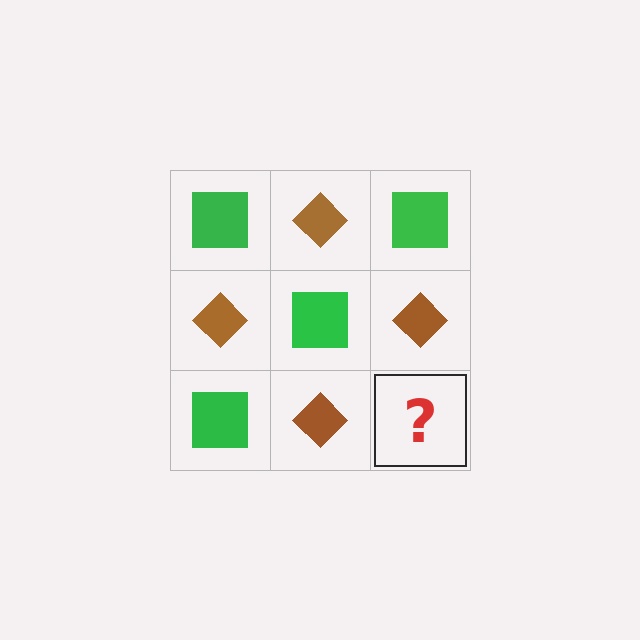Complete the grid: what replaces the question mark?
The question mark should be replaced with a green square.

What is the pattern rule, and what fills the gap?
The rule is that it alternates green square and brown diamond in a checkerboard pattern. The gap should be filled with a green square.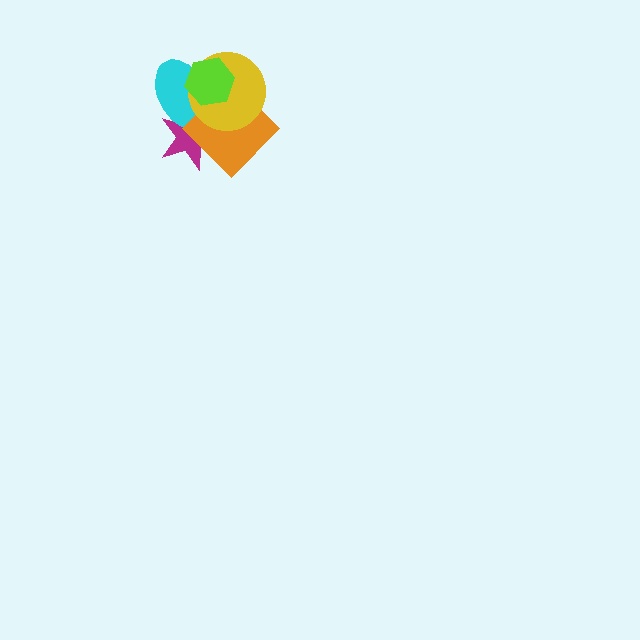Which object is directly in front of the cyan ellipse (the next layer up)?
The orange diamond is directly in front of the cyan ellipse.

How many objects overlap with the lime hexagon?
3 objects overlap with the lime hexagon.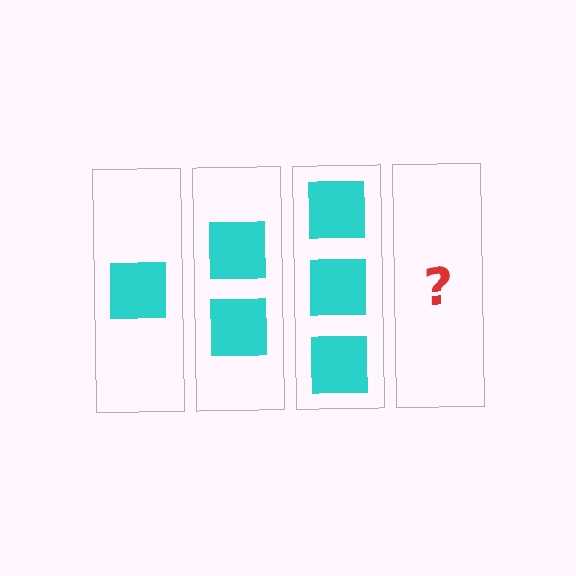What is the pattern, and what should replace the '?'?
The pattern is that each step adds one more square. The '?' should be 4 squares.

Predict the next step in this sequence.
The next step is 4 squares.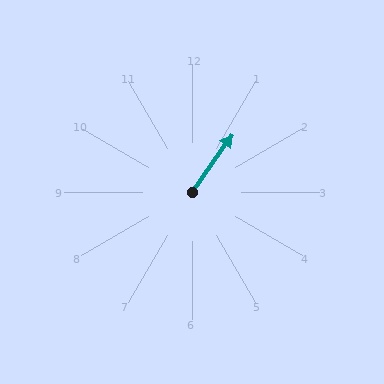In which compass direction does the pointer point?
Northeast.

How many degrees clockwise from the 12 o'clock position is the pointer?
Approximately 35 degrees.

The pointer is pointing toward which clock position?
Roughly 1 o'clock.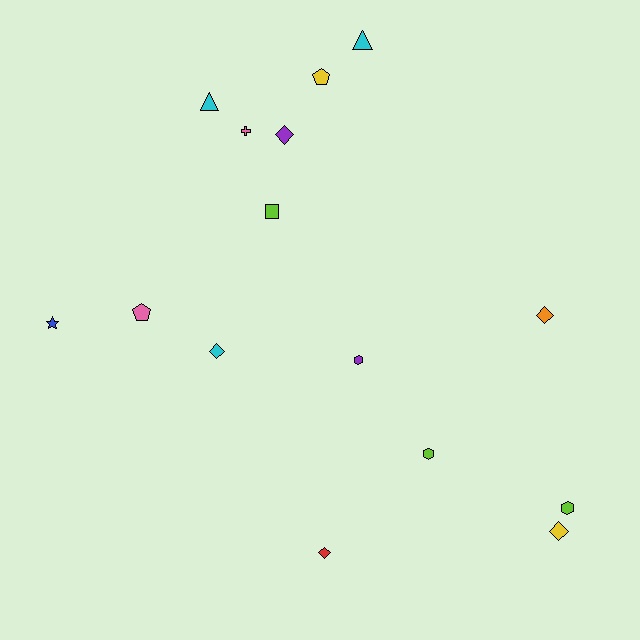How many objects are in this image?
There are 15 objects.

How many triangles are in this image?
There are 2 triangles.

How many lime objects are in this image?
There are 3 lime objects.